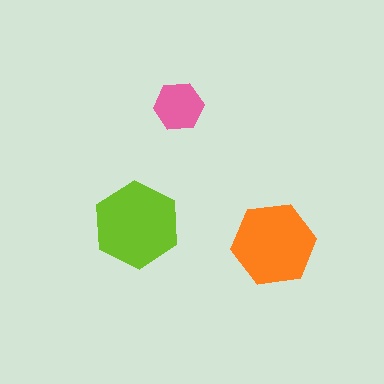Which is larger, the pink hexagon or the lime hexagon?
The lime one.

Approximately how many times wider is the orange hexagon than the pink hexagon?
About 1.5 times wider.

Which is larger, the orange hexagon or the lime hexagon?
The lime one.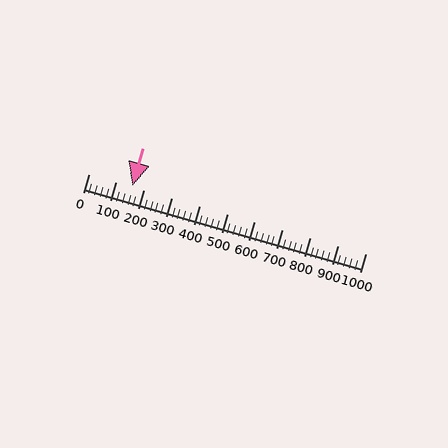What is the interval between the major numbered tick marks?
The major tick marks are spaced 100 units apart.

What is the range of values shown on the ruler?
The ruler shows values from 0 to 1000.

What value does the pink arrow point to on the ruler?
The pink arrow points to approximately 158.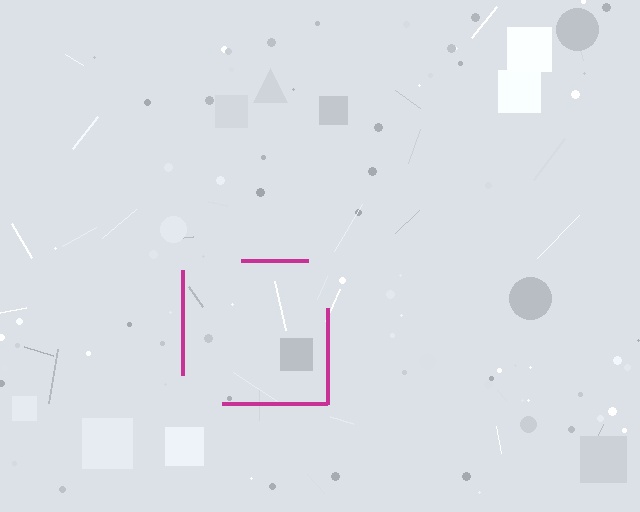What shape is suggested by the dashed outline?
The dashed outline suggests a square.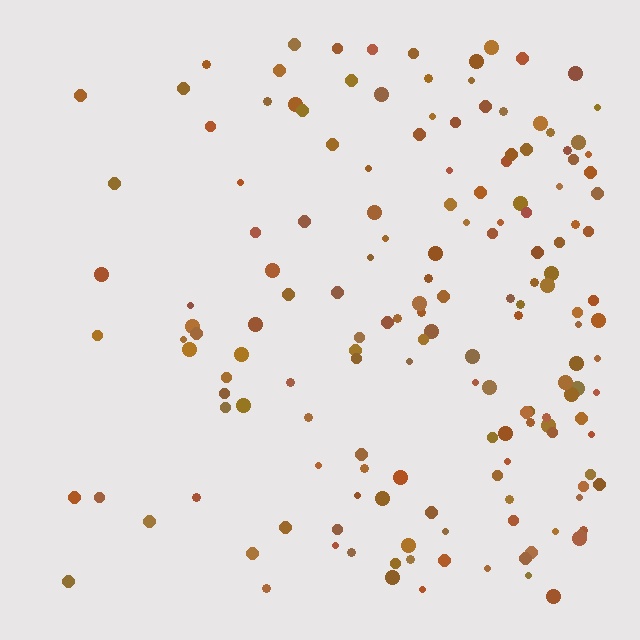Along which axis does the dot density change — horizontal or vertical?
Horizontal.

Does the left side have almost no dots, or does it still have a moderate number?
Still a moderate number, just noticeably fewer than the right.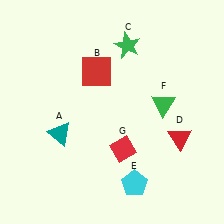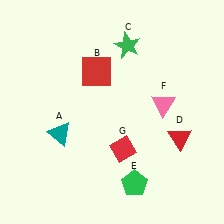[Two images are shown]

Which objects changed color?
E changed from cyan to green. F changed from green to pink.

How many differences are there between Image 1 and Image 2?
There are 2 differences between the two images.